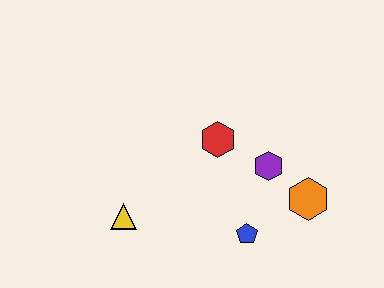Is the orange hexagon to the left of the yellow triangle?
No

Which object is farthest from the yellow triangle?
The orange hexagon is farthest from the yellow triangle.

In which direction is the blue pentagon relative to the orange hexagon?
The blue pentagon is to the left of the orange hexagon.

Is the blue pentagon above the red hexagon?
No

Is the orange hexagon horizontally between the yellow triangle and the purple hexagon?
No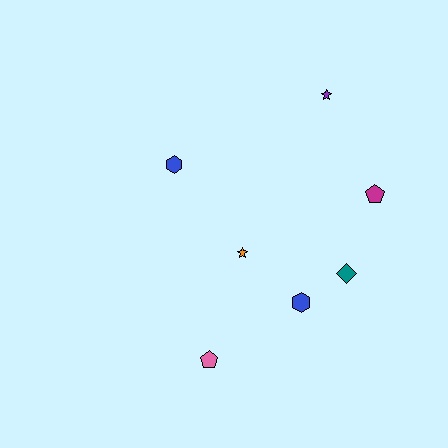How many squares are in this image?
There are no squares.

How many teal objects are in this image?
There is 1 teal object.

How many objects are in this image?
There are 7 objects.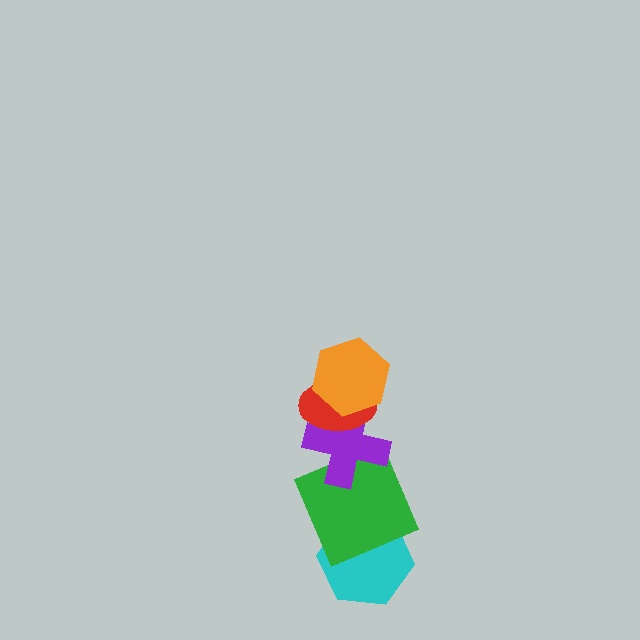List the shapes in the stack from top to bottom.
From top to bottom: the orange hexagon, the red ellipse, the purple cross, the green square, the cyan hexagon.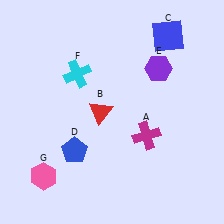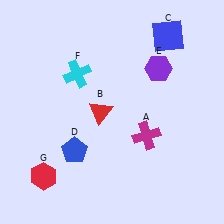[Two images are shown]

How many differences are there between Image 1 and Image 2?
There is 1 difference between the two images.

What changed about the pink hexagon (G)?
In Image 1, G is pink. In Image 2, it changed to red.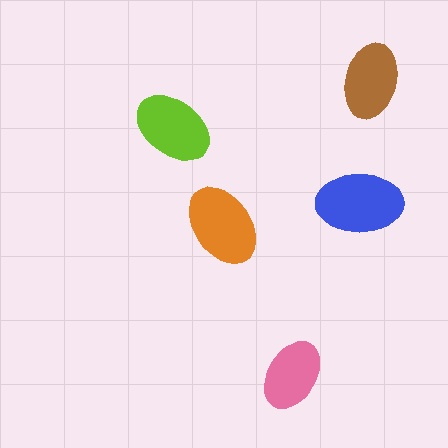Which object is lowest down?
The pink ellipse is bottommost.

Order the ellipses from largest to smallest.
the blue one, the orange one, the lime one, the brown one, the pink one.